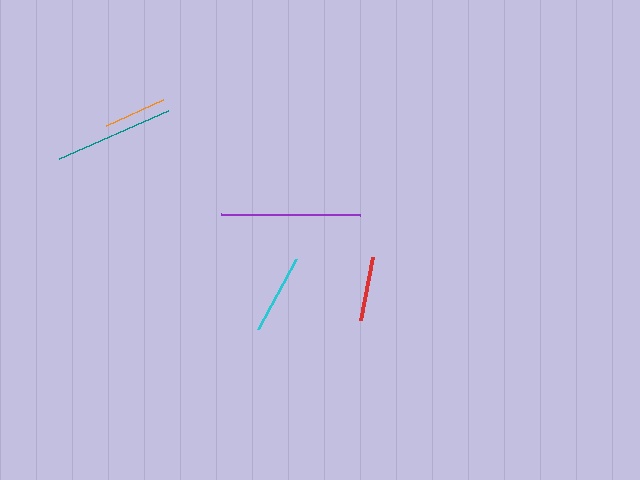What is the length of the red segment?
The red segment is approximately 64 pixels long.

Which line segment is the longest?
The purple line is the longest at approximately 139 pixels.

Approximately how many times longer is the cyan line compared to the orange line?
The cyan line is approximately 1.3 times the length of the orange line.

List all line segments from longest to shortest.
From longest to shortest: purple, teal, cyan, red, orange.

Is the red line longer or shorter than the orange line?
The red line is longer than the orange line.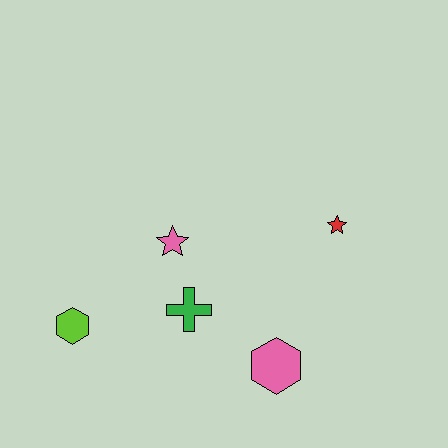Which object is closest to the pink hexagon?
The green cross is closest to the pink hexagon.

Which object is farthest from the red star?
The lime hexagon is farthest from the red star.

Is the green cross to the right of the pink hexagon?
No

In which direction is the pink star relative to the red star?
The pink star is to the left of the red star.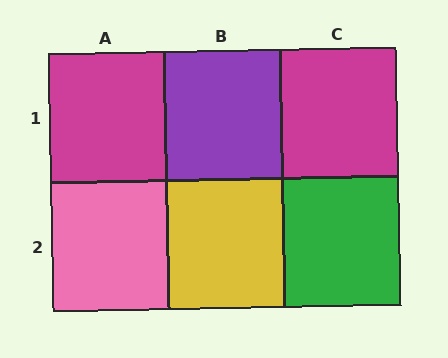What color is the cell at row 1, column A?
Magenta.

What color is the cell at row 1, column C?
Magenta.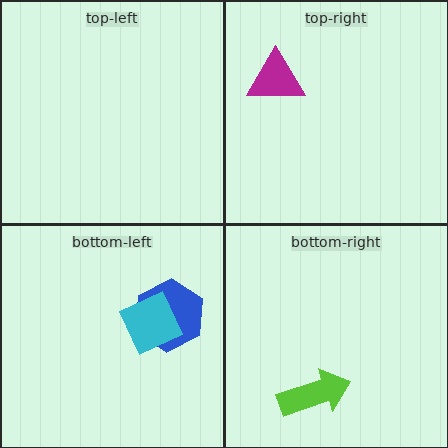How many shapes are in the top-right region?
1.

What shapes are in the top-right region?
The magenta triangle.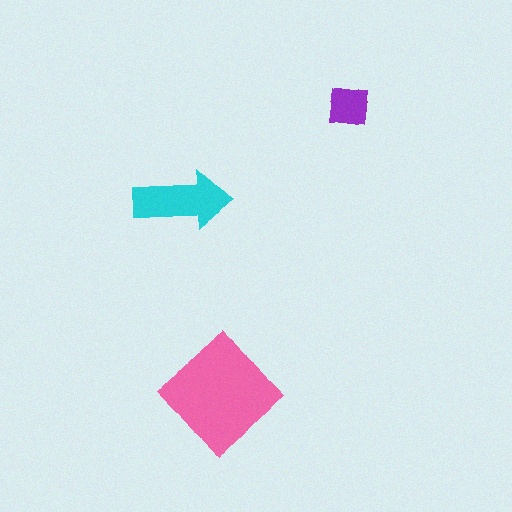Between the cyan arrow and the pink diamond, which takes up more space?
The pink diamond.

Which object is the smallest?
The purple square.